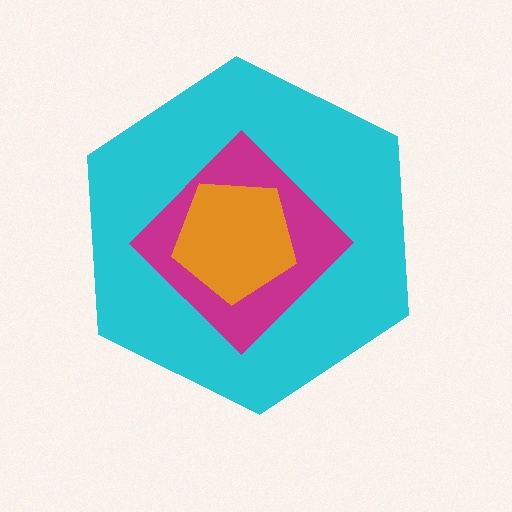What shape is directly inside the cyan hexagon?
The magenta diamond.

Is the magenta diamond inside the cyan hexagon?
Yes.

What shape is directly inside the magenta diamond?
The orange pentagon.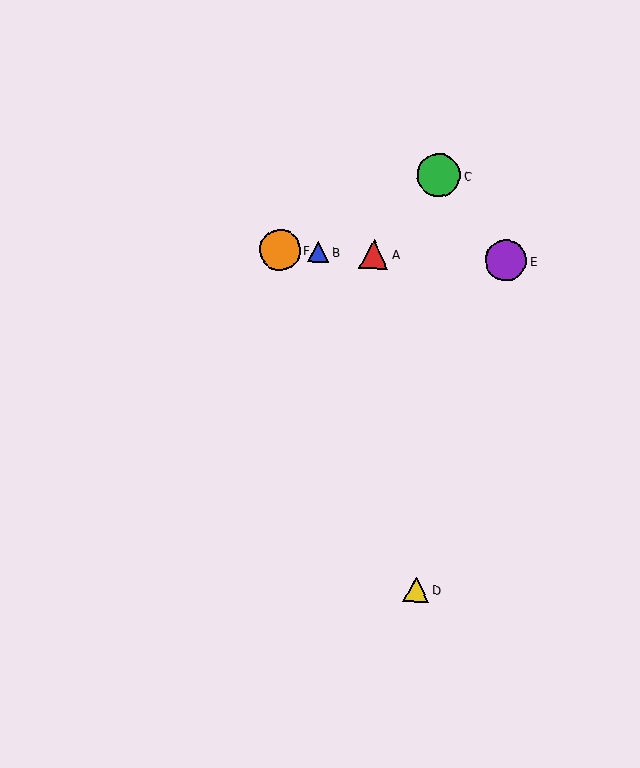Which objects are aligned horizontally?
Objects A, B, E, F are aligned horizontally.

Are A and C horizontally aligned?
No, A is at y≈254 and C is at y≈175.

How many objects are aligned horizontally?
4 objects (A, B, E, F) are aligned horizontally.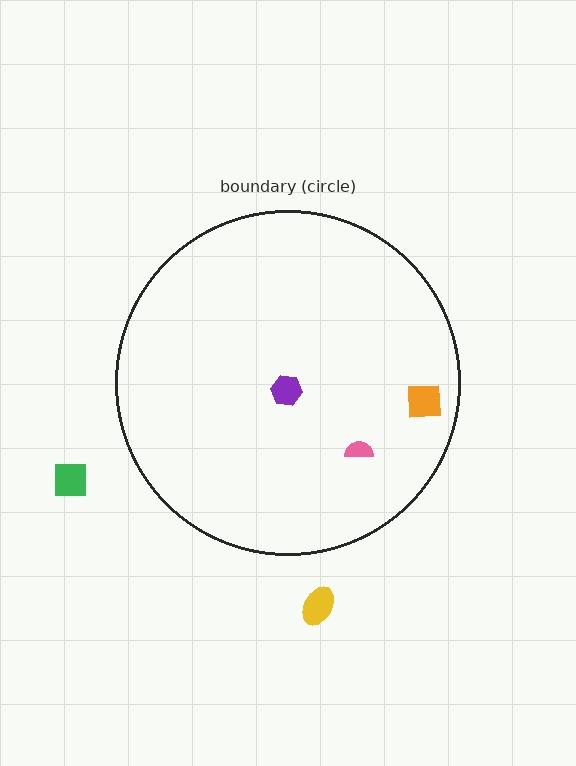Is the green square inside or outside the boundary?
Outside.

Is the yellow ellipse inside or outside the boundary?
Outside.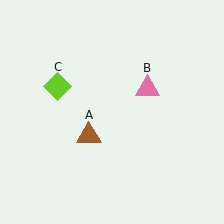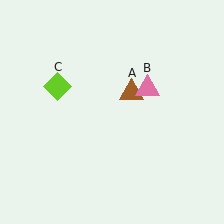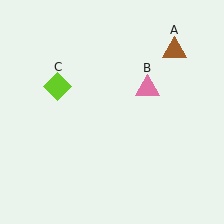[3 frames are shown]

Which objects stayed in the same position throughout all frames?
Pink triangle (object B) and lime diamond (object C) remained stationary.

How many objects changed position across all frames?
1 object changed position: brown triangle (object A).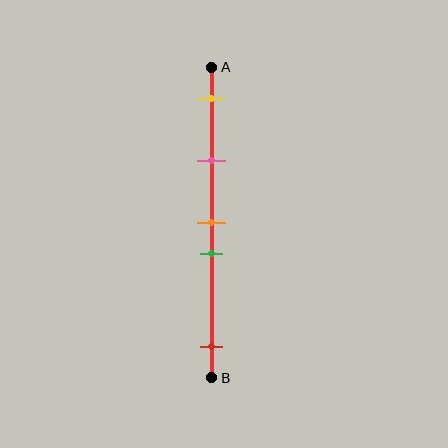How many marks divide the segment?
There are 5 marks dividing the segment.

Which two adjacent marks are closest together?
The orange and green marks are the closest adjacent pair.